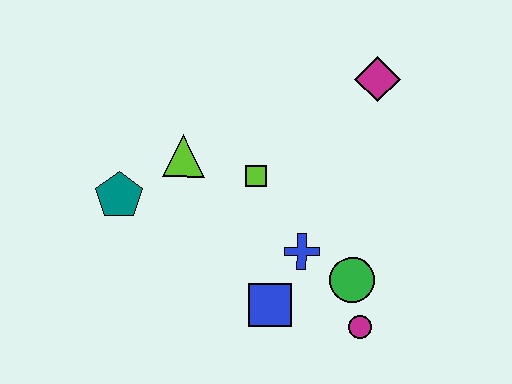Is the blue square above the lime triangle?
No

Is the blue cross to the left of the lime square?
No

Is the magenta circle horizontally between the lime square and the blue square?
No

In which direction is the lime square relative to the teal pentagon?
The lime square is to the right of the teal pentagon.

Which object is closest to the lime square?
The lime triangle is closest to the lime square.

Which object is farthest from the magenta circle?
The teal pentagon is farthest from the magenta circle.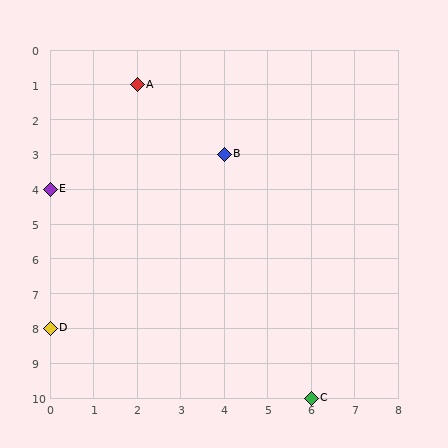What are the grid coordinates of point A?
Point A is at grid coordinates (2, 1).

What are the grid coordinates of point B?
Point B is at grid coordinates (4, 3).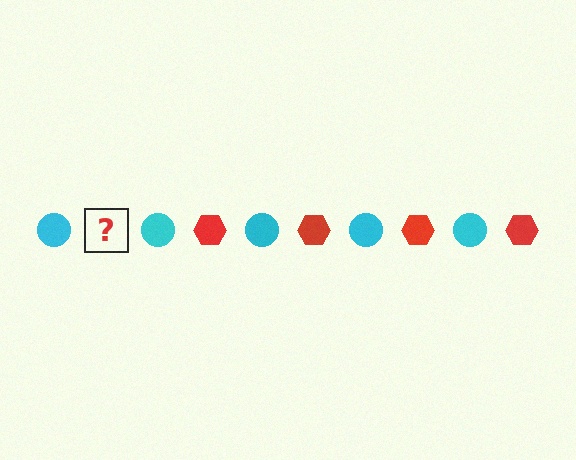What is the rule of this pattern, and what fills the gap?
The rule is that the pattern alternates between cyan circle and red hexagon. The gap should be filled with a red hexagon.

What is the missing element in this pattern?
The missing element is a red hexagon.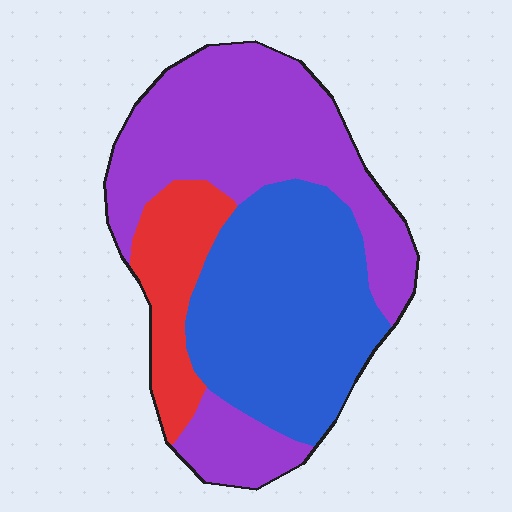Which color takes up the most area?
Purple, at roughly 45%.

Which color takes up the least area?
Red, at roughly 15%.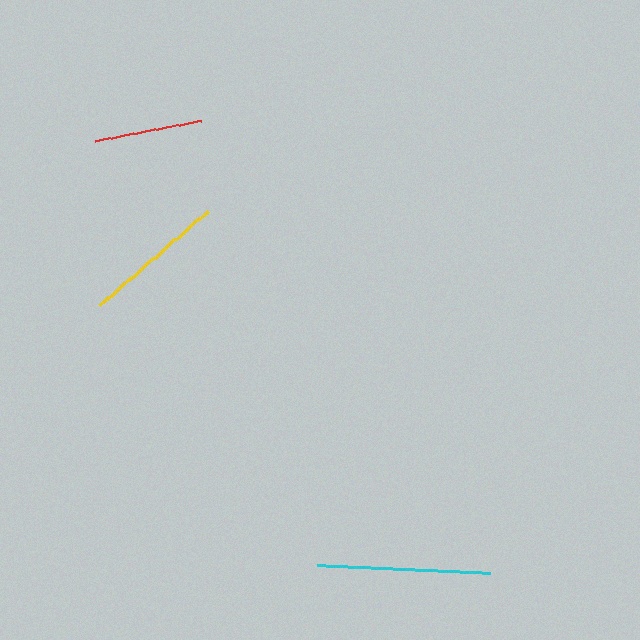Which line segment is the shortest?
The red line is the shortest at approximately 108 pixels.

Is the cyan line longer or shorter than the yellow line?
The cyan line is longer than the yellow line.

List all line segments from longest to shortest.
From longest to shortest: cyan, yellow, red.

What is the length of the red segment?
The red segment is approximately 108 pixels long.